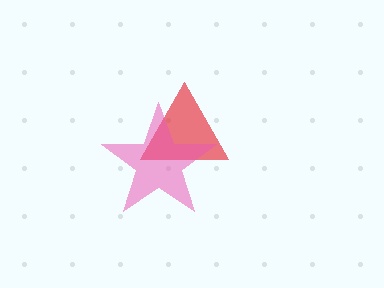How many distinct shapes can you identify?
There are 2 distinct shapes: a red triangle, a pink star.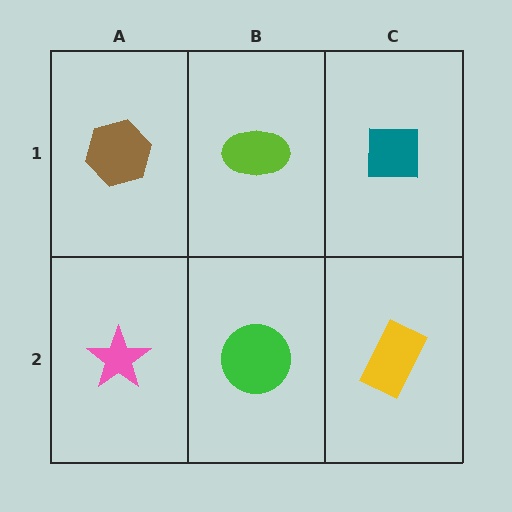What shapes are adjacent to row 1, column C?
A yellow rectangle (row 2, column C), a lime ellipse (row 1, column B).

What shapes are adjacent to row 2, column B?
A lime ellipse (row 1, column B), a pink star (row 2, column A), a yellow rectangle (row 2, column C).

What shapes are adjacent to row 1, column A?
A pink star (row 2, column A), a lime ellipse (row 1, column B).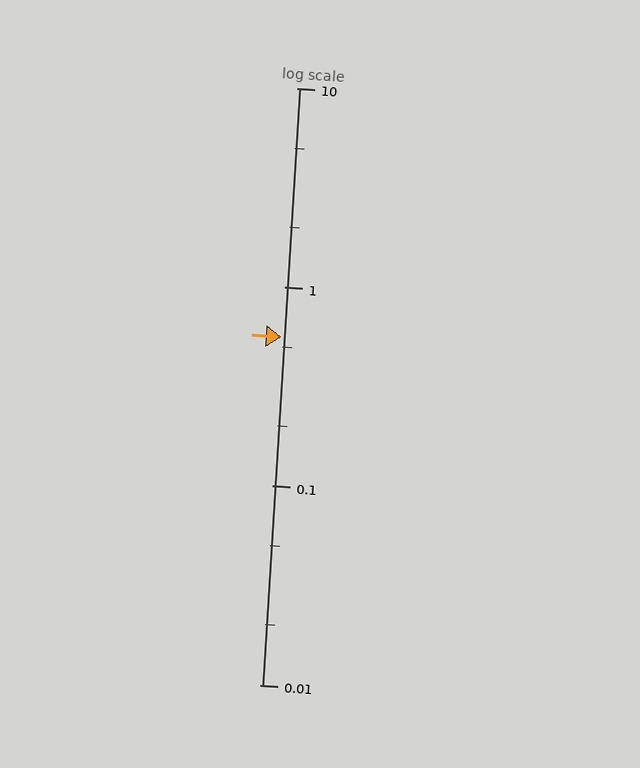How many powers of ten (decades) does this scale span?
The scale spans 3 decades, from 0.01 to 10.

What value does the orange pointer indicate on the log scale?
The pointer indicates approximately 0.56.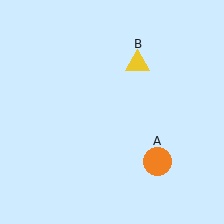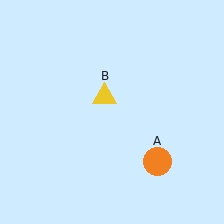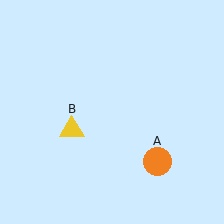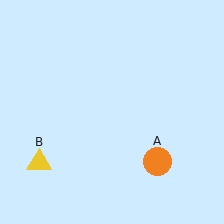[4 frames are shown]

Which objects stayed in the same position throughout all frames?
Orange circle (object A) remained stationary.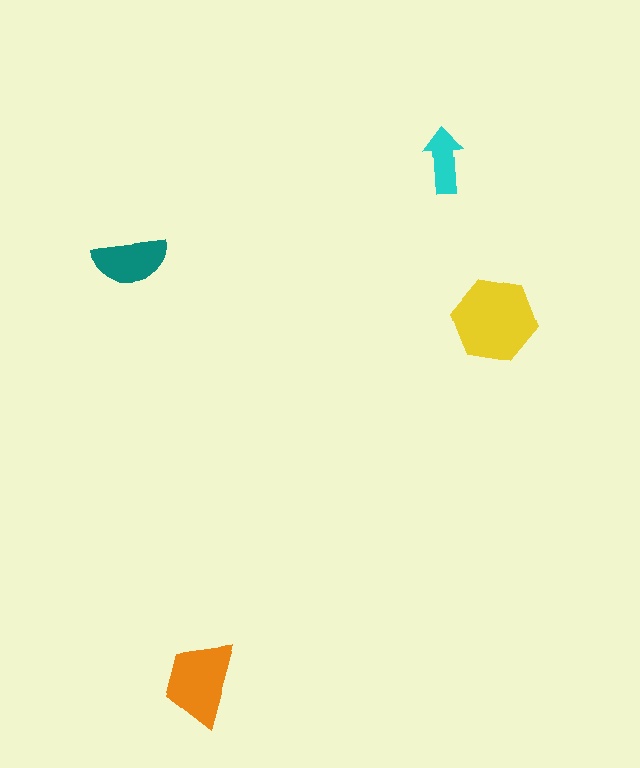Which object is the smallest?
The cyan arrow.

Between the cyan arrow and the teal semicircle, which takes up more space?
The teal semicircle.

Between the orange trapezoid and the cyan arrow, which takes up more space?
The orange trapezoid.